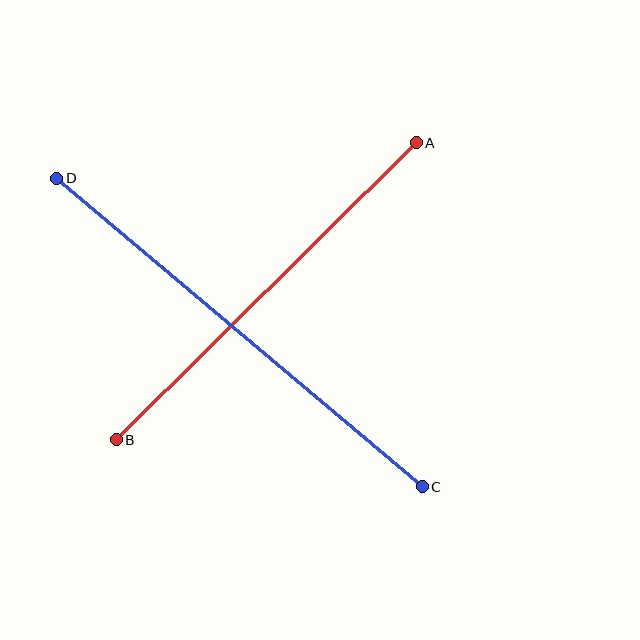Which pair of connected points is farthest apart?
Points C and D are farthest apart.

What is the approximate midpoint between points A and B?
The midpoint is at approximately (266, 291) pixels.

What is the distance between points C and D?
The distance is approximately 478 pixels.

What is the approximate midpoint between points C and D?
The midpoint is at approximately (239, 332) pixels.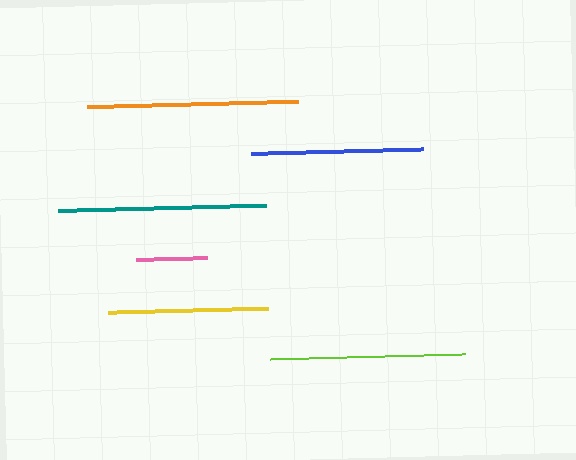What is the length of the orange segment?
The orange segment is approximately 211 pixels long.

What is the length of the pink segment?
The pink segment is approximately 71 pixels long.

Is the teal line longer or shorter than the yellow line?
The teal line is longer than the yellow line.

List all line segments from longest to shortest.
From longest to shortest: orange, teal, lime, blue, yellow, pink.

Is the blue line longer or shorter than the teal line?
The teal line is longer than the blue line.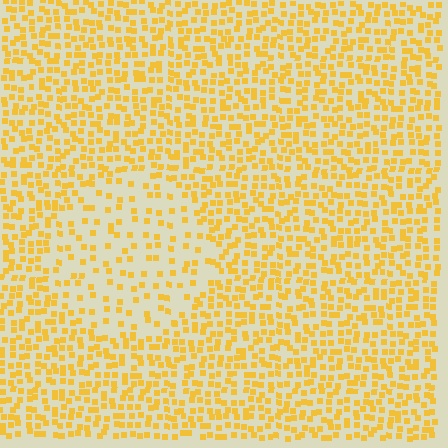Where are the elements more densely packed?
The elements are more densely packed outside the circle boundary.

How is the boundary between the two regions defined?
The boundary is defined by a change in element density (approximately 2.2x ratio). All elements are the same color, size, and shape.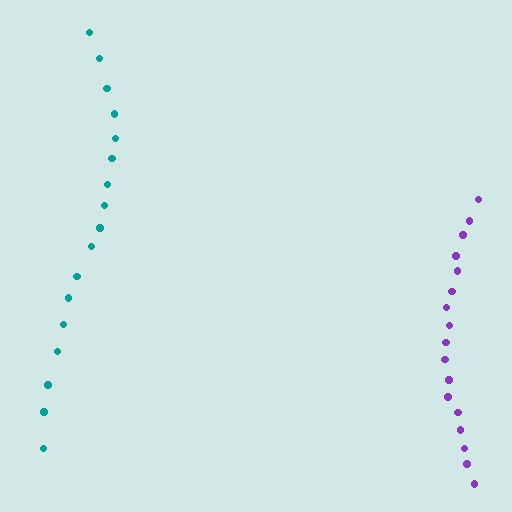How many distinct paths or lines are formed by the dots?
There are 2 distinct paths.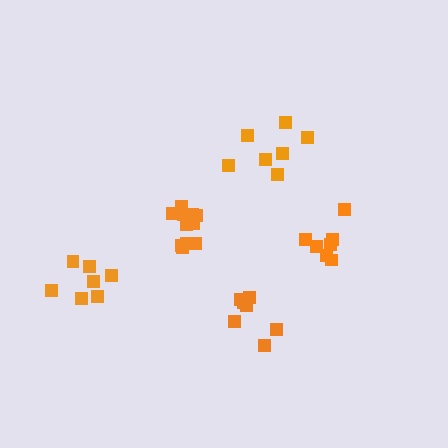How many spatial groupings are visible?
There are 5 spatial groupings.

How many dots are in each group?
Group 1: 7 dots, Group 2: 7 dots, Group 3: 11 dots, Group 4: 7 dots, Group 5: 7 dots (39 total).